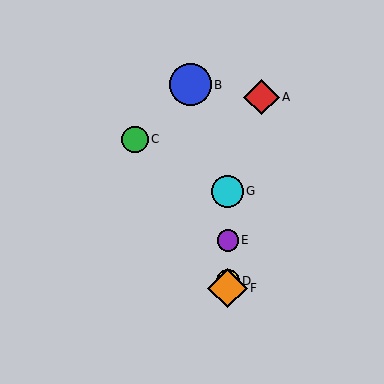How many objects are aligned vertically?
4 objects (D, E, F, G) are aligned vertically.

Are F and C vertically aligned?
No, F is at x≈228 and C is at x≈135.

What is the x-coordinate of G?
Object G is at x≈228.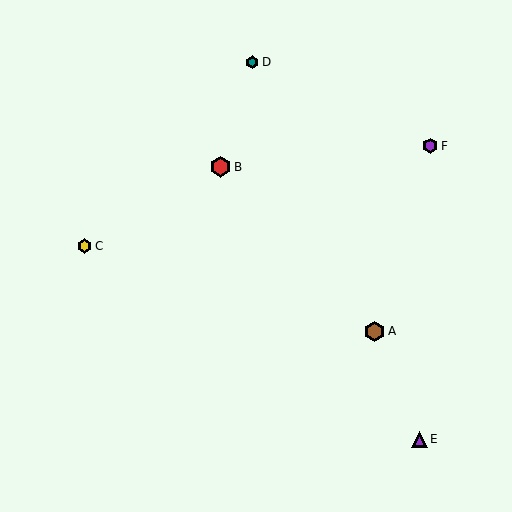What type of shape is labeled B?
Shape B is a red hexagon.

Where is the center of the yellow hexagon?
The center of the yellow hexagon is at (85, 246).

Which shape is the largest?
The red hexagon (labeled B) is the largest.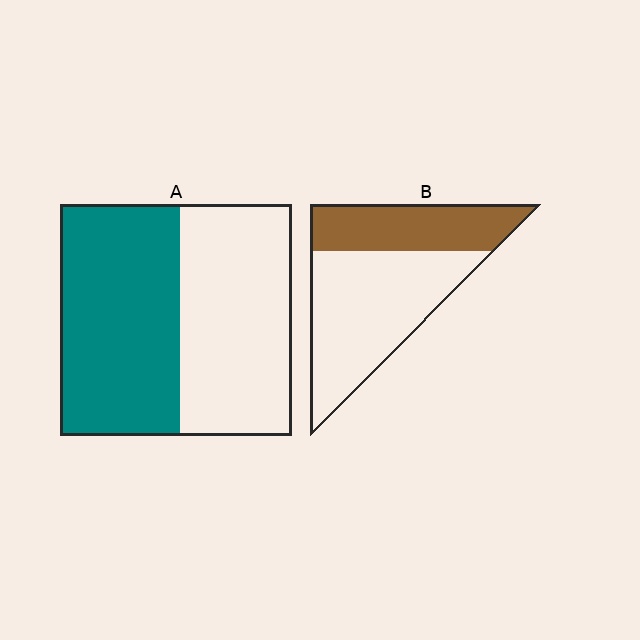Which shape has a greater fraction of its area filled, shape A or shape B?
Shape A.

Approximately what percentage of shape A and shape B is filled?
A is approximately 50% and B is approximately 35%.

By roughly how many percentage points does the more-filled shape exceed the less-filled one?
By roughly 15 percentage points (A over B).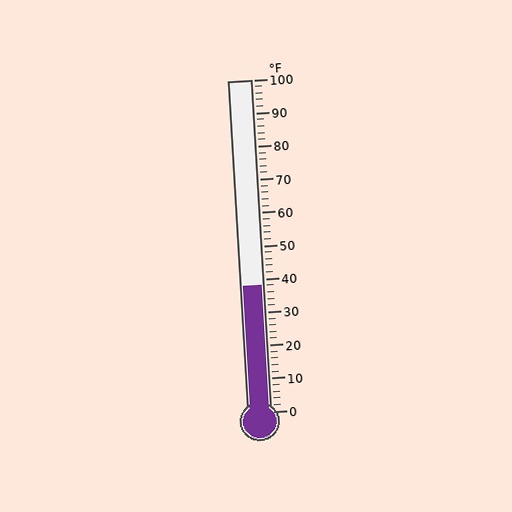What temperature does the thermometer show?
The thermometer shows approximately 38°F.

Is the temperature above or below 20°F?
The temperature is above 20°F.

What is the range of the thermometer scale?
The thermometer scale ranges from 0°F to 100°F.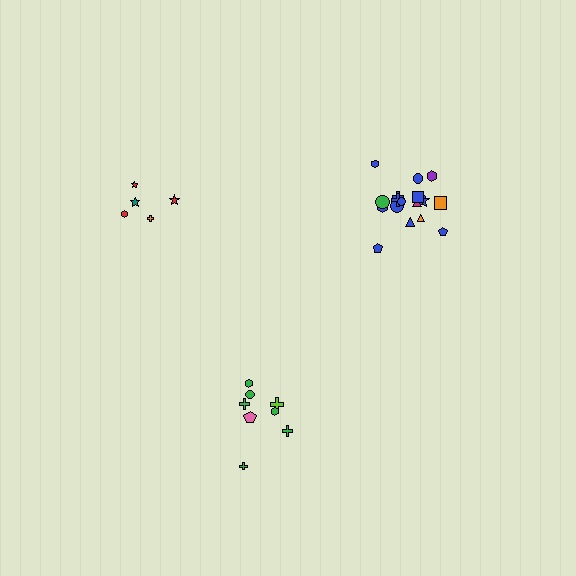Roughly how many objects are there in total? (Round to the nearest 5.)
Roughly 30 objects in total.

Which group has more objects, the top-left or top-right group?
The top-right group.